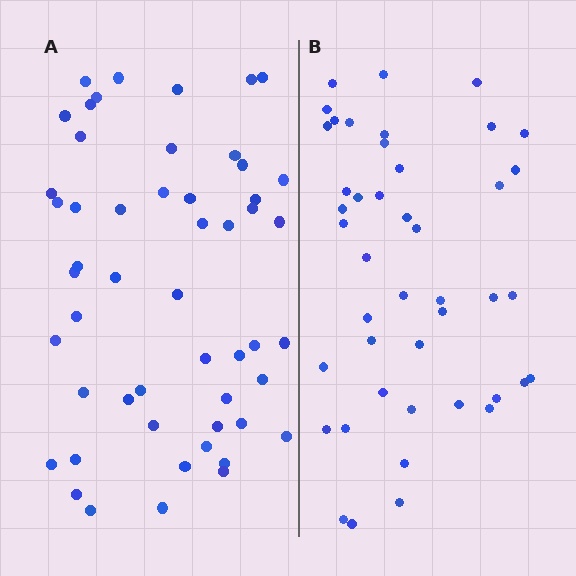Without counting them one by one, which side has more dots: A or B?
Region A (the left region) has more dots.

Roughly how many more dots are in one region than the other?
Region A has roughly 8 or so more dots than region B.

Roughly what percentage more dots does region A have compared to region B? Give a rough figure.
About 20% more.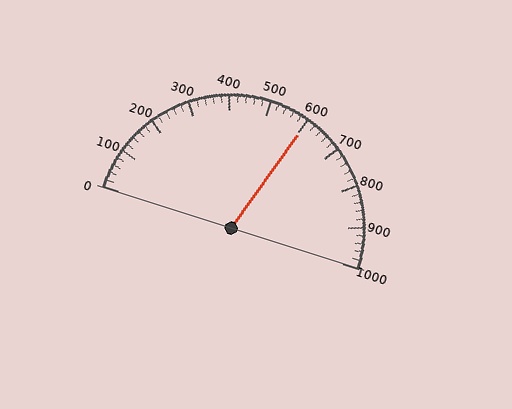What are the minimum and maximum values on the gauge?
The gauge ranges from 0 to 1000.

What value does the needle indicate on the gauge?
The needle indicates approximately 600.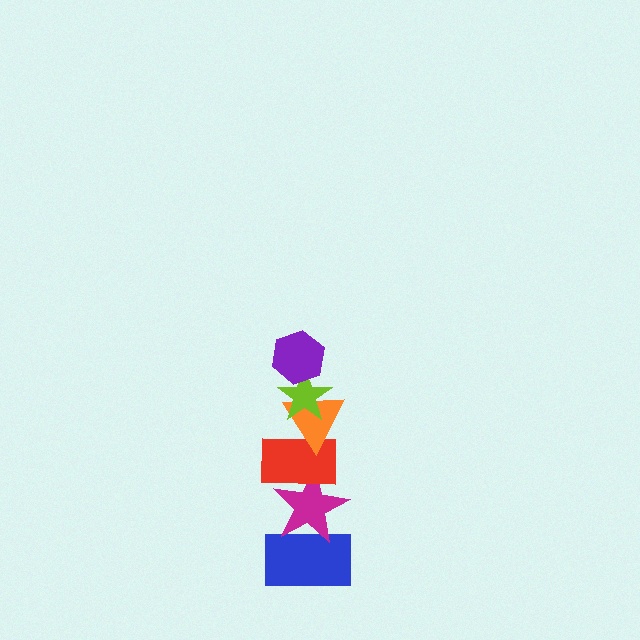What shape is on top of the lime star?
The purple hexagon is on top of the lime star.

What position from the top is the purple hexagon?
The purple hexagon is 1st from the top.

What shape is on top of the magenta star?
The red rectangle is on top of the magenta star.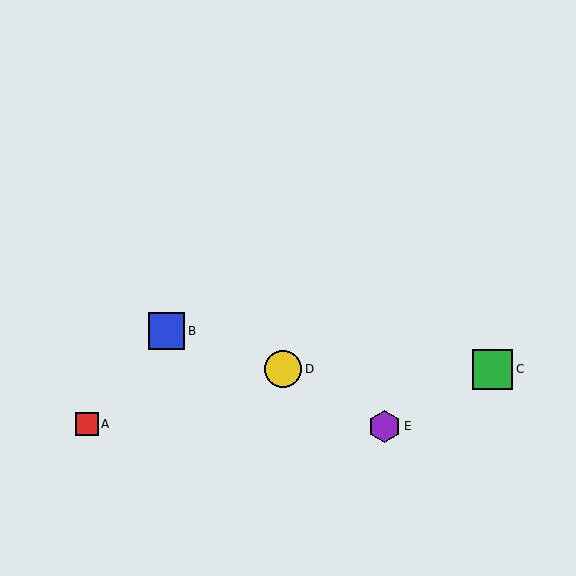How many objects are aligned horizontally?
2 objects (C, D) are aligned horizontally.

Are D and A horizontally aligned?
No, D is at y≈369 and A is at y≈424.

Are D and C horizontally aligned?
Yes, both are at y≈369.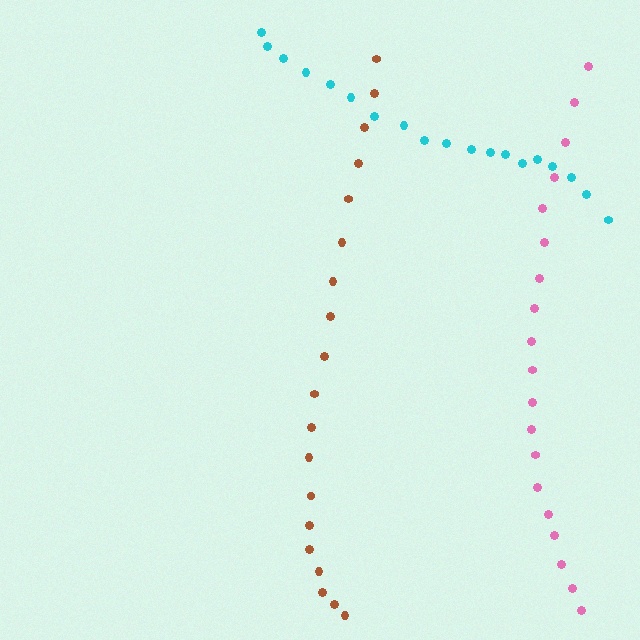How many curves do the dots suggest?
There are 3 distinct paths.